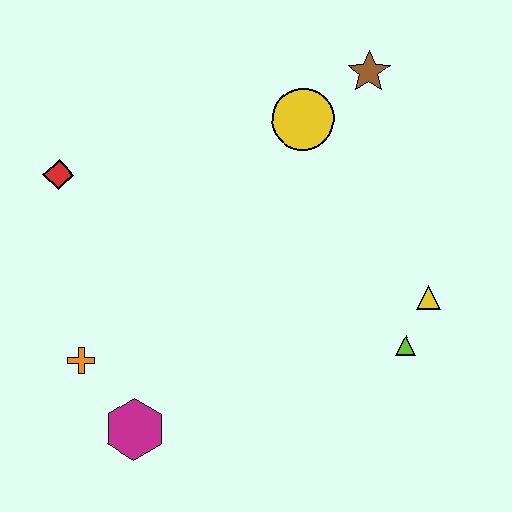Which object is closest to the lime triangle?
The yellow triangle is closest to the lime triangle.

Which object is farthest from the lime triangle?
The red diamond is farthest from the lime triangle.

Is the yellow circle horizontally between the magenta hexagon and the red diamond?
No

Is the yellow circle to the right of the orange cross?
Yes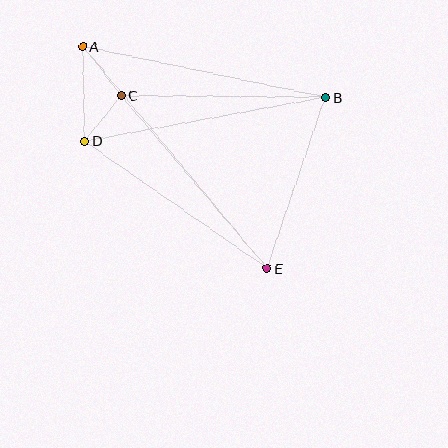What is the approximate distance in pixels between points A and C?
The distance between A and C is approximately 62 pixels.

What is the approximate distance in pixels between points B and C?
The distance between B and C is approximately 204 pixels.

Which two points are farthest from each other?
Points A and E are farthest from each other.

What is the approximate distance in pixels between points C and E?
The distance between C and E is approximately 227 pixels.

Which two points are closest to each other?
Points C and D are closest to each other.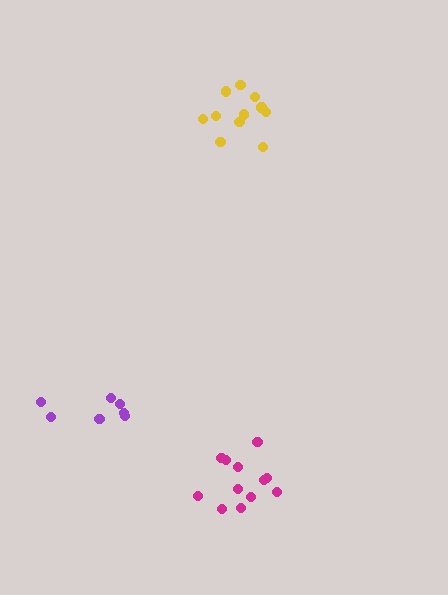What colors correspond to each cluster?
The clusters are colored: yellow, purple, magenta.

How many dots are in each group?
Group 1: 11 dots, Group 2: 7 dots, Group 3: 12 dots (30 total).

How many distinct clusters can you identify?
There are 3 distinct clusters.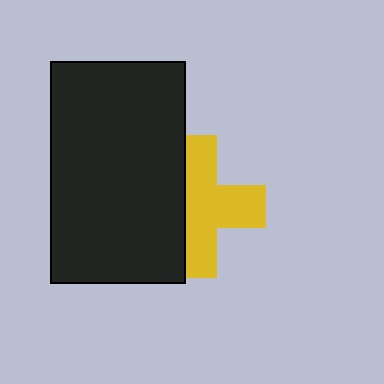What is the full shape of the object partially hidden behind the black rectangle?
The partially hidden object is a yellow cross.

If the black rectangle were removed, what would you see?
You would see the complete yellow cross.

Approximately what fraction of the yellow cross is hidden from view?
Roughly 37% of the yellow cross is hidden behind the black rectangle.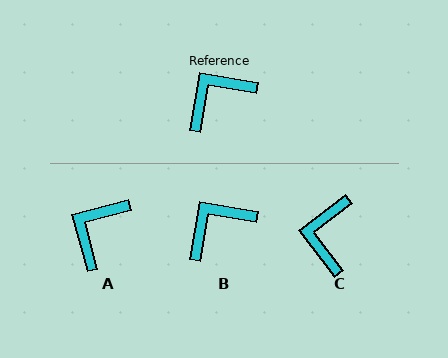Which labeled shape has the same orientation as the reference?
B.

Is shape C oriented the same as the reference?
No, it is off by about 47 degrees.